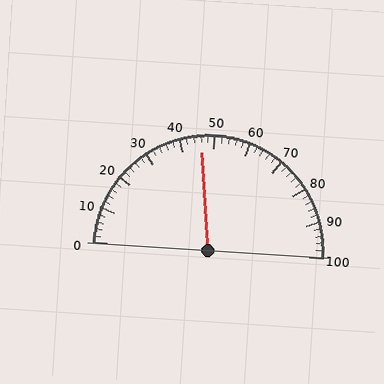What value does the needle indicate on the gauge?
The needle indicates approximately 46.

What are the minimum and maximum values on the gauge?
The gauge ranges from 0 to 100.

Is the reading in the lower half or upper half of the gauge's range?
The reading is in the lower half of the range (0 to 100).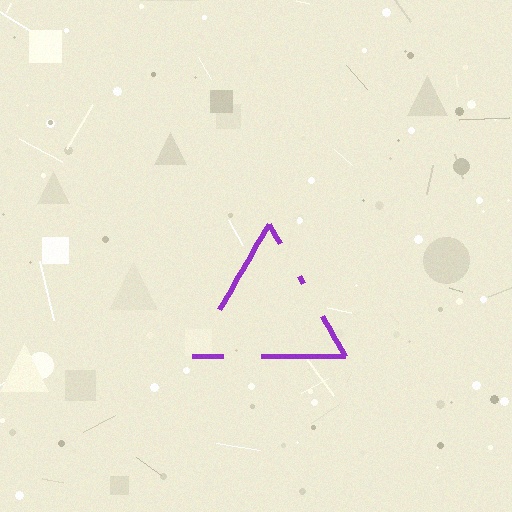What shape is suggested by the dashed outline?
The dashed outline suggests a triangle.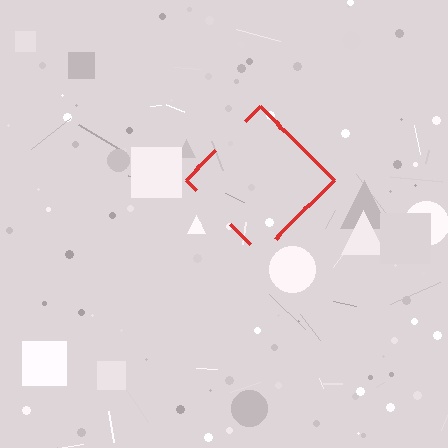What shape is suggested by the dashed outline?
The dashed outline suggests a diamond.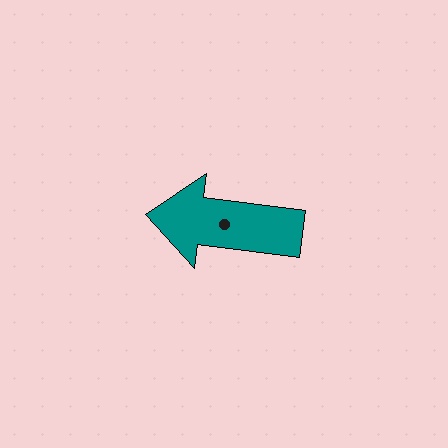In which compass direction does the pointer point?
West.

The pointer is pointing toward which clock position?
Roughly 9 o'clock.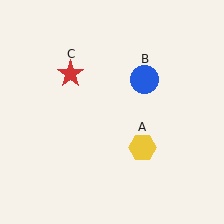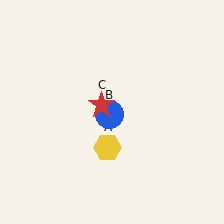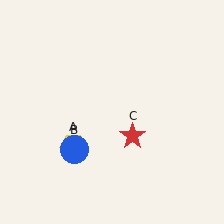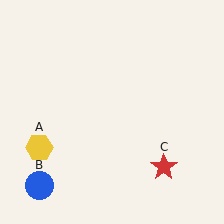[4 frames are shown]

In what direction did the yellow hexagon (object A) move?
The yellow hexagon (object A) moved left.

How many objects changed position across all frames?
3 objects changed position: yellow hexagon (object A), blue circle (object B), red star (object C).